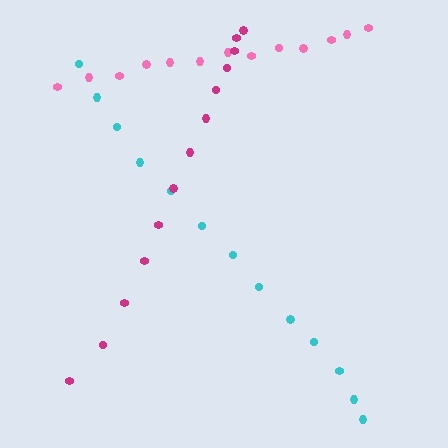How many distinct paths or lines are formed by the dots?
There are 3 distinct paths.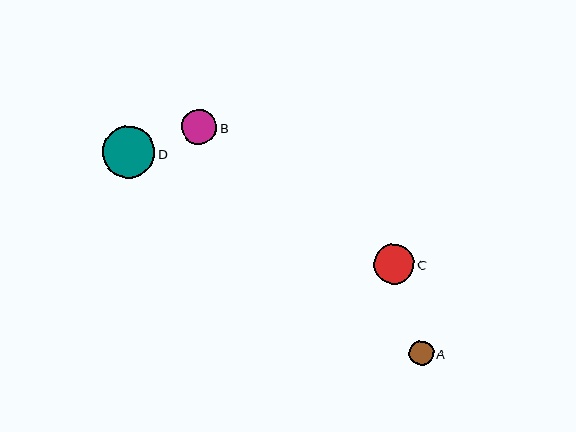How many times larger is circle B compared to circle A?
Circle B is approximately 1.4 times the size of circle A.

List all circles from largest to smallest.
From largest to smallest: D, C, B, A.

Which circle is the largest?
Circle D is the largest with a size of approximately 52 pixels.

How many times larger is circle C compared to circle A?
Circle C is approximately 1.7 times the size of circle A.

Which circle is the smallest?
Circle A is the smallest with a size of approximately 24 pixels.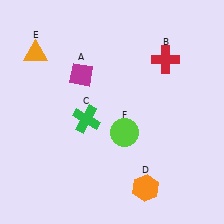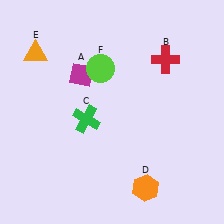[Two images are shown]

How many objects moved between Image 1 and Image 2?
1 object moved between the two images.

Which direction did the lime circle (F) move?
The lime circle (F) moved up.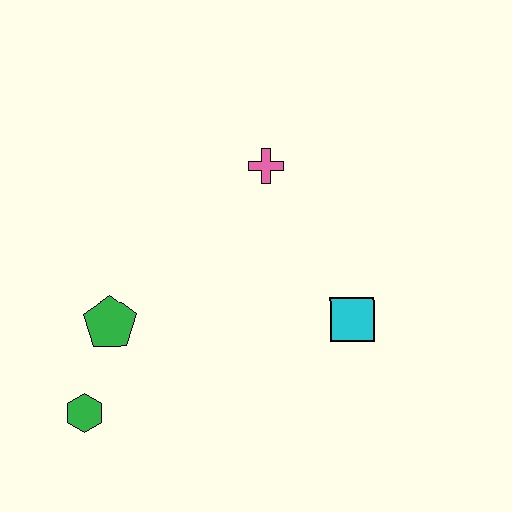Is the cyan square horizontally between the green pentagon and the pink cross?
No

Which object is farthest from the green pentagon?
The cyan square is farthest from the green pentagon.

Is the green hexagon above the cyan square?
No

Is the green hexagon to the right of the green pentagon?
No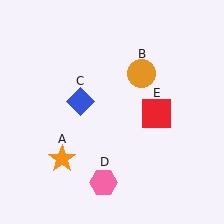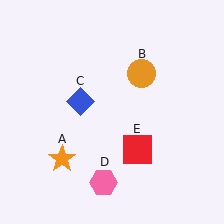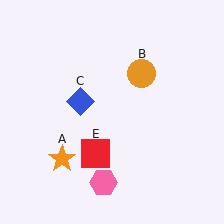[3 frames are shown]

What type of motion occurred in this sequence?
The red square (object E) rotated clockwise around the center of the scene.